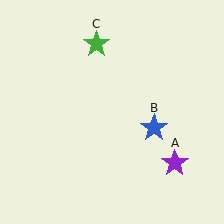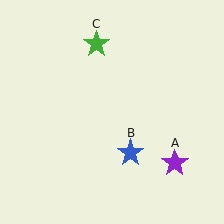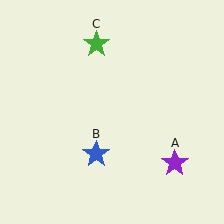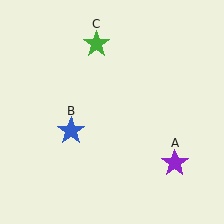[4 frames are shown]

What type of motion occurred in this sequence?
The blue star (object B) rotated clockwise around the center of the scene.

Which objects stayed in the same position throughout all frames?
Purple star (object A) and green star (object C) remained stationary.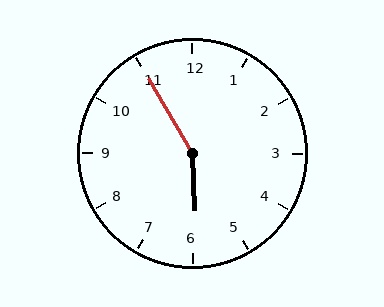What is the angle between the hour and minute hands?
Approximately 152 degrees.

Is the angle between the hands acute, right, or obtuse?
It is obtuse.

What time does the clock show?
5:55.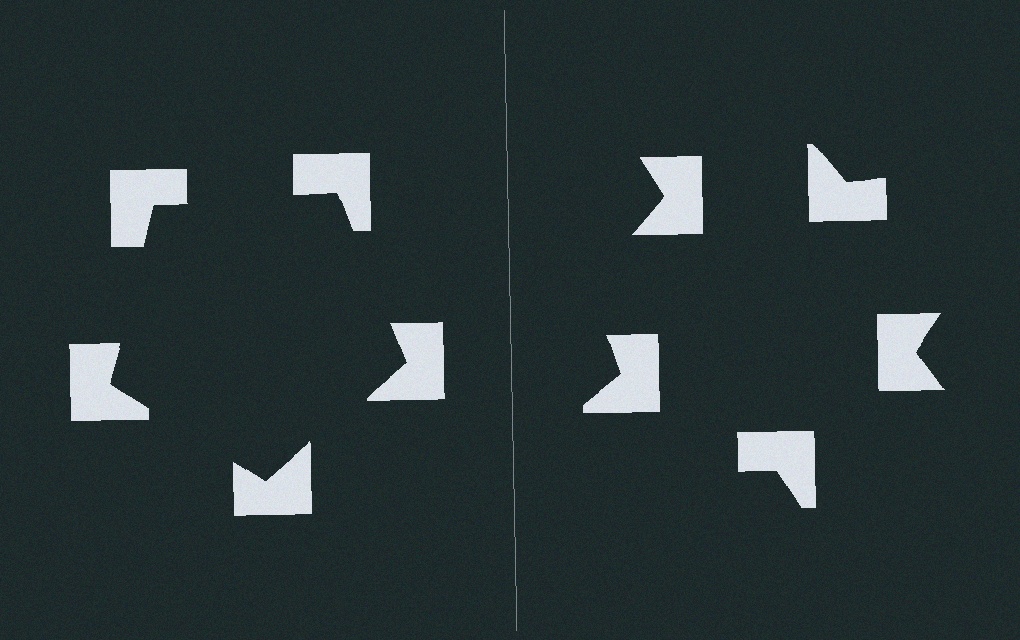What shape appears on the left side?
An illusory pentagon.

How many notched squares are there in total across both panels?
10 — 5 on each side.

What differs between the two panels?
The notched squares are positioned identically on both sides; only the wedge orientations differ. On the left they align to a pentagon; on the right they are misaligned.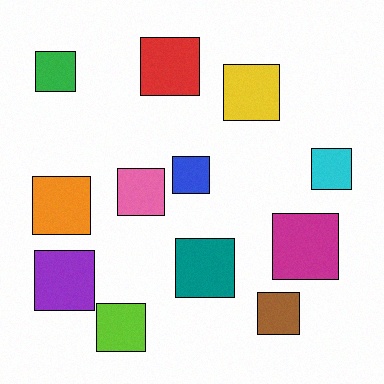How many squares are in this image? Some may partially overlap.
There are 12 squares.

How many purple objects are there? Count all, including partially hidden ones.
There is 1 purple object.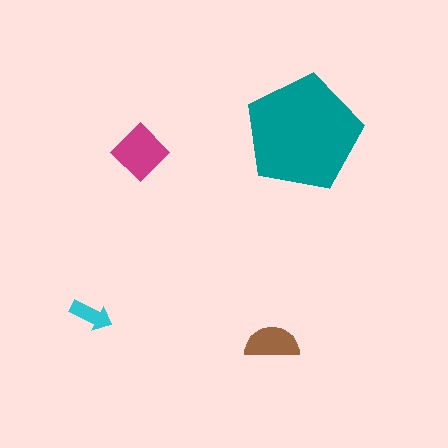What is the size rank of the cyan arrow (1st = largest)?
4th.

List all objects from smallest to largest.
The cyan arrow, the brown semicircle, the magenta diamond, the teal pentagon.